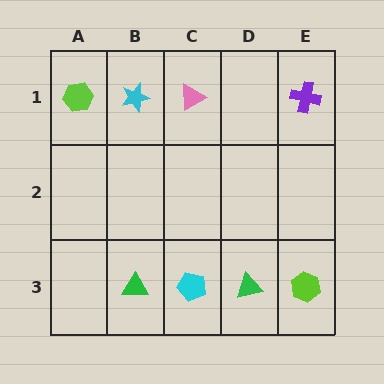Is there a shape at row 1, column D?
No, that cell is empty.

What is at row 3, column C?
A cyan pentagon.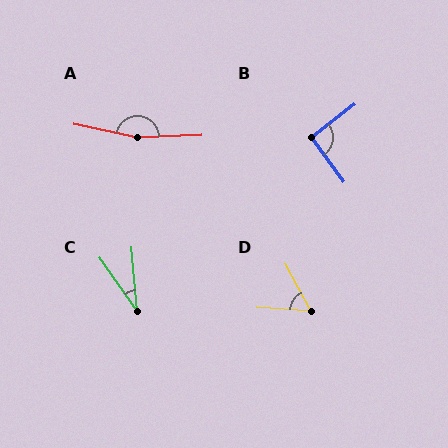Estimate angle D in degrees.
Approximately 59 degrees.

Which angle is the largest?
A, at approximately 166 degrees.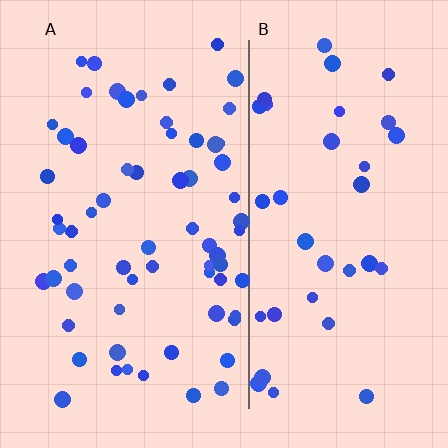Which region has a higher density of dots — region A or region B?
A (the left).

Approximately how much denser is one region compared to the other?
Approximately 1.8× — region A over region B.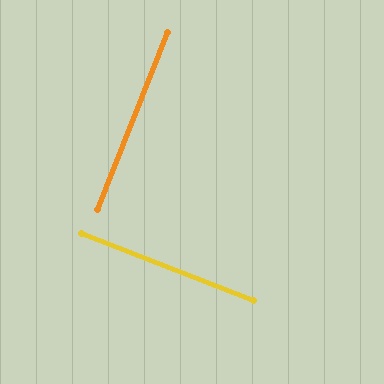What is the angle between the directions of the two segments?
Approximately 90 degrees.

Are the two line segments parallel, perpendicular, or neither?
Perpendicular — they meet at approximately 90°.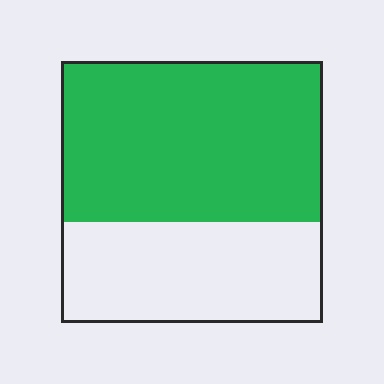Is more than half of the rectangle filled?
Yes.